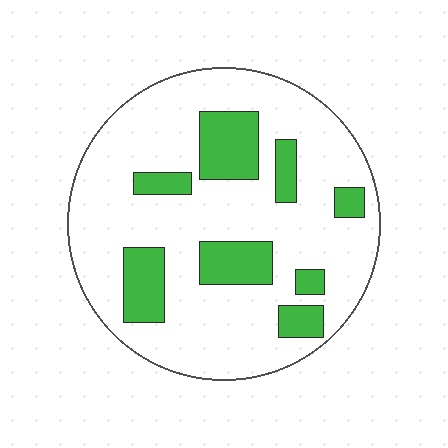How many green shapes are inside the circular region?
8.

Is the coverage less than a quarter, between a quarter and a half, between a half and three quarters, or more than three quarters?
Less than a quarter.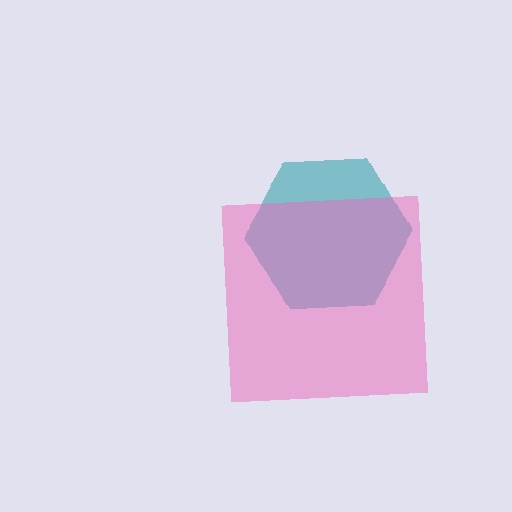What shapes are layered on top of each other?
The layered shapes are: a teal hexagon, a pink square.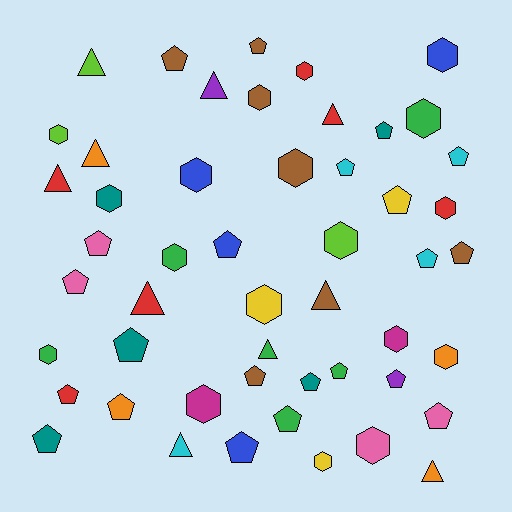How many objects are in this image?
There are 50 objects.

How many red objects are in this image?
There are 6 red objects.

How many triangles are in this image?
There are 10 triangles.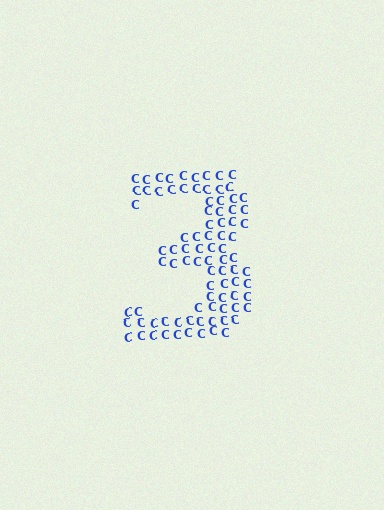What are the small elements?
The small elements are letter C's.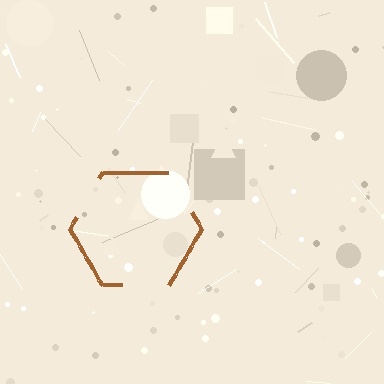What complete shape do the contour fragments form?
The contour fragments form a hexagon.